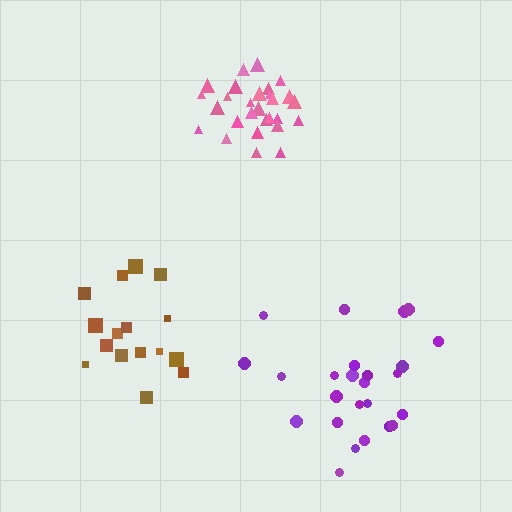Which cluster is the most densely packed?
Pink.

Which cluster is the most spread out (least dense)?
Purple.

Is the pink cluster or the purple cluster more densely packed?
Pink.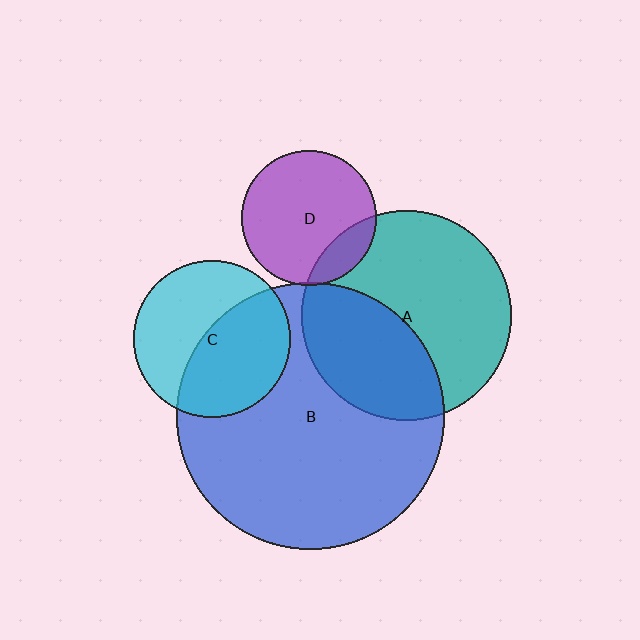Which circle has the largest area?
Circle B (blue).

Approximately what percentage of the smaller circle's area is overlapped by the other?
Approximately 50%.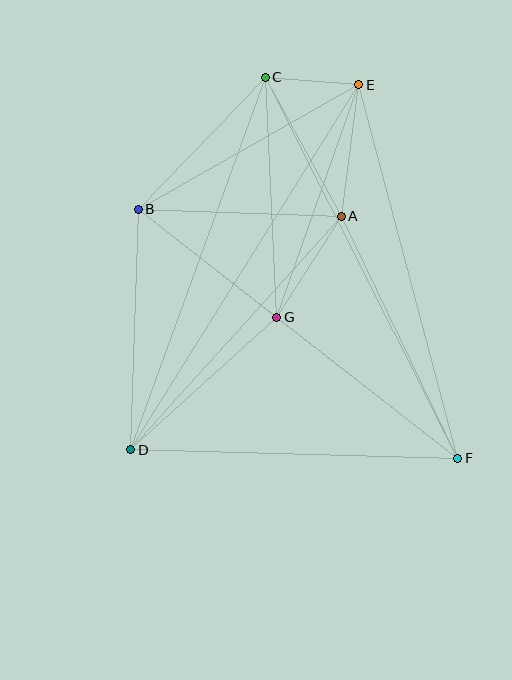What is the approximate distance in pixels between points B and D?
The distance between B and D is approximately 241 pixels.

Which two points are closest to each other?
Points C and E are closest to each other.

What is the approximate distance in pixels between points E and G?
The distance between E and G is approximately 246 pixels.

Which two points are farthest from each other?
Points D and E are farthest from each other.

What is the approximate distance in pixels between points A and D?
The distance between A and D is approximately 314 pixels.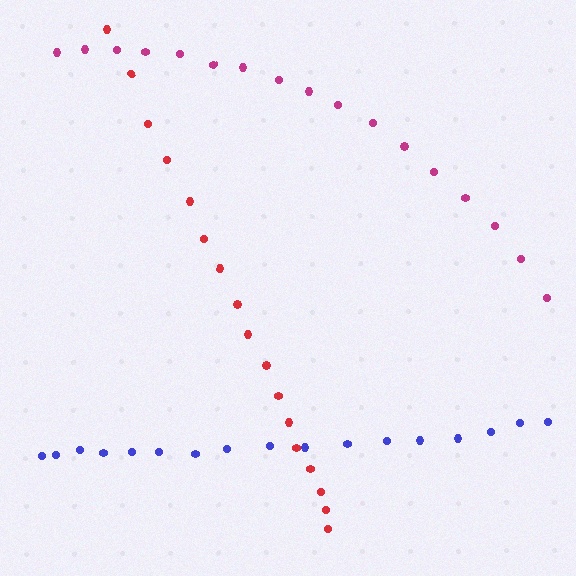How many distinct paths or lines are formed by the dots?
There are 3 distinct paths.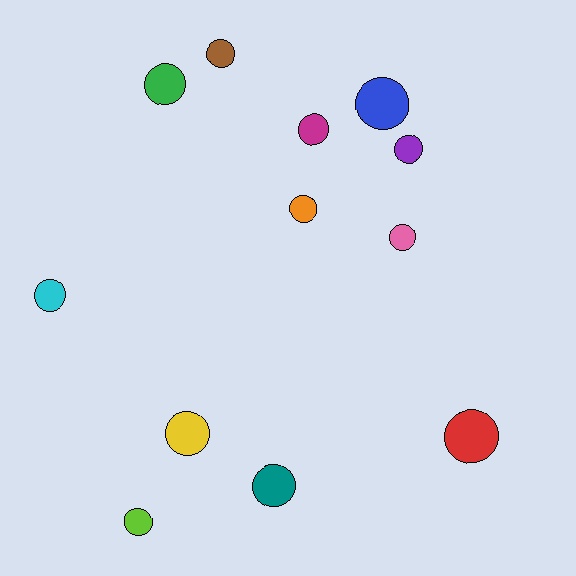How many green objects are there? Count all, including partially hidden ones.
There is 1 green object.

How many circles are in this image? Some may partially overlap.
There are 12 circles.